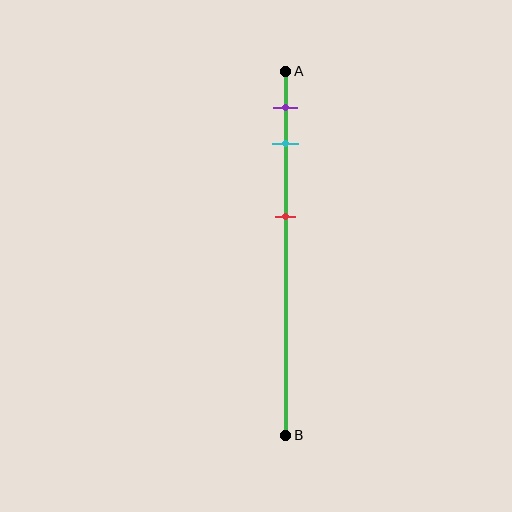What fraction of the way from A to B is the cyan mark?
The cyan mark is approximately 20% (0.2) of the way from A to B.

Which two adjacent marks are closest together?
The purple and cyan marks are the closest adjacent pair.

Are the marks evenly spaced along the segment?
No, the marks are not evenly spaced.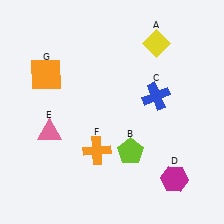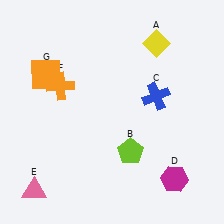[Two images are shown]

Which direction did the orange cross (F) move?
The orange cross (F) moved up.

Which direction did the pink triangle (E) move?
The pink triangle (E) moved down.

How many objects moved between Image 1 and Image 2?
2 objects moved between the two images.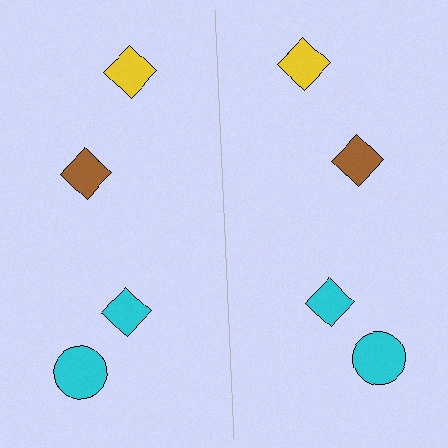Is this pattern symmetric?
Yes, this pattern has bilateral (reflection) symmetry.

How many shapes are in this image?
There are 8 shapes in this image.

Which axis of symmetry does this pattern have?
The pattern has a vertical axis of symmetry running through the center of the image.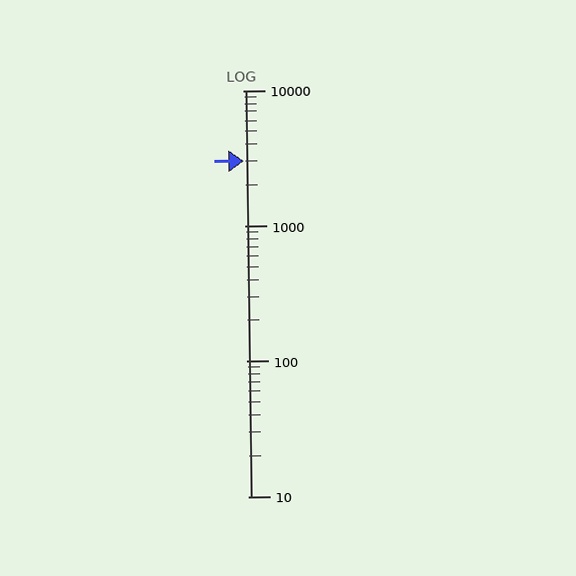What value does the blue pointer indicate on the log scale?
The pointer indicates approximately 3000.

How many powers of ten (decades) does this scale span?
The scale spans 3 decades, from 10 to 10000.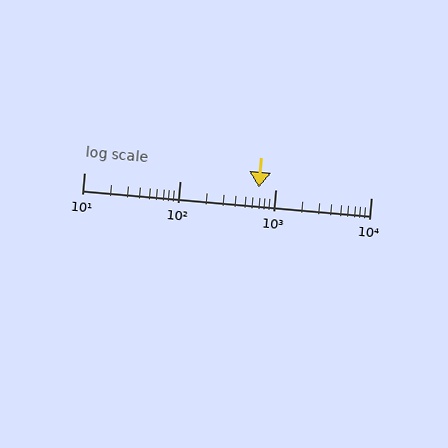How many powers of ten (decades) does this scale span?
The scale spans 3 decades, from 10 to 10000.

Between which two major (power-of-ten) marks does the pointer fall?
The pointer is between 100 and 1000.